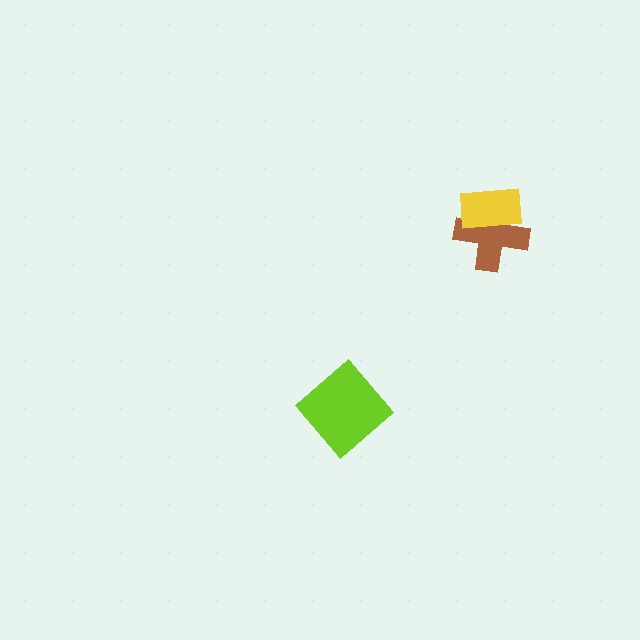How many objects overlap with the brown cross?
1 object overlaps with the brown cross.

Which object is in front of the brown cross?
The yellow rectangle is in front of the brown cross.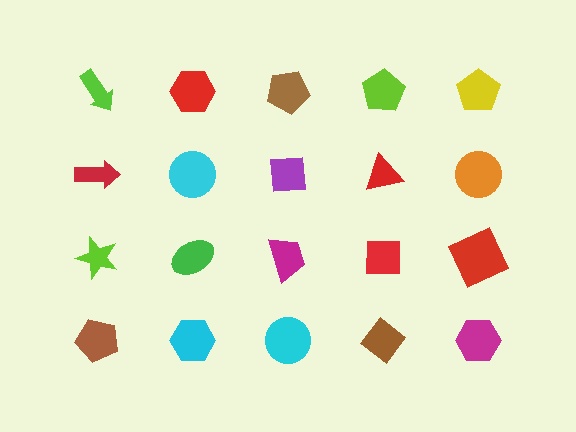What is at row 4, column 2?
A cyan hexagon.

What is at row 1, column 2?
A red hexagon.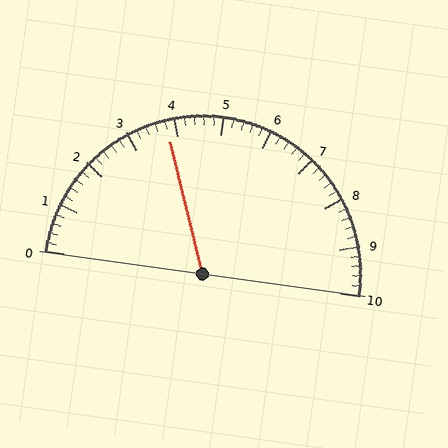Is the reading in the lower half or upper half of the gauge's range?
The reading is in the lower half of the range (0 to 10).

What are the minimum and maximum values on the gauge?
The gauge ranges from 0 to 10.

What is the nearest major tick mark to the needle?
The nearest major tick mark is 4.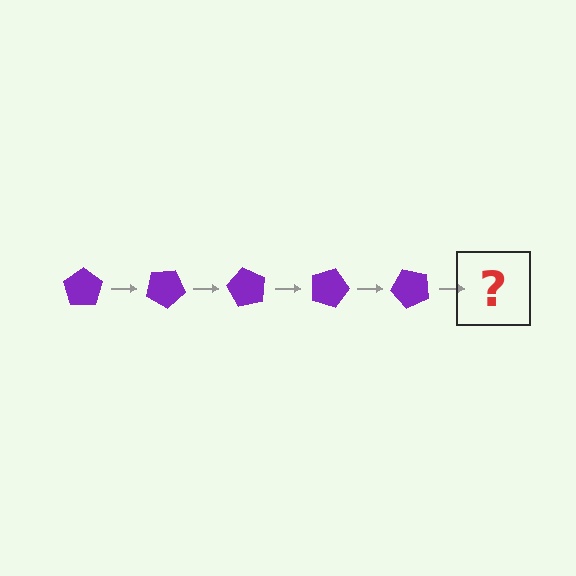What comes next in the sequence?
The next element should be a purple pentagon rotated 150 degrees.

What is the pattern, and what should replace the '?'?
The pattern is that the pentagon rotates 30 degrees each step. The '?' should be a purple pentagon rotated 150 degrees.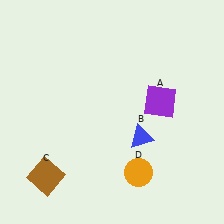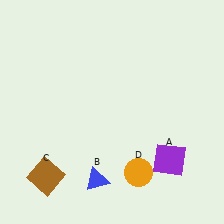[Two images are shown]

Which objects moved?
The objects that moved are: the purple square (A), the blue triangle (B).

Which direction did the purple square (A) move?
The purple square (A) moved down.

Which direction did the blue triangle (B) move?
The blue triangle (B) moved left.